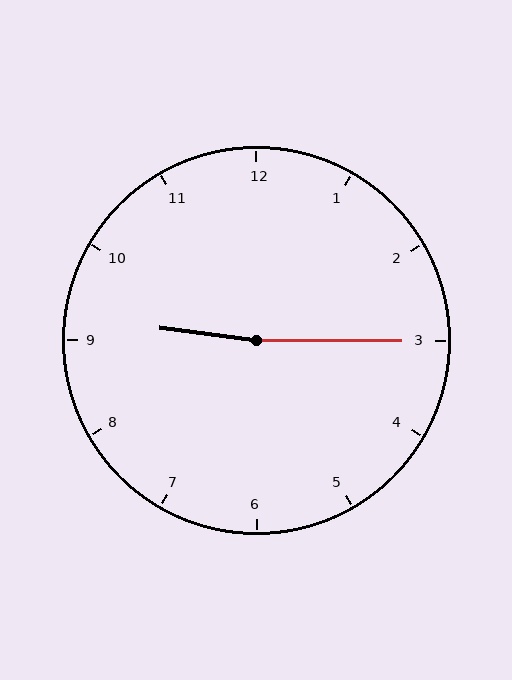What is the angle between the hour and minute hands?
Approximately 172 degrees.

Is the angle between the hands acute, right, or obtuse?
It is obtuse.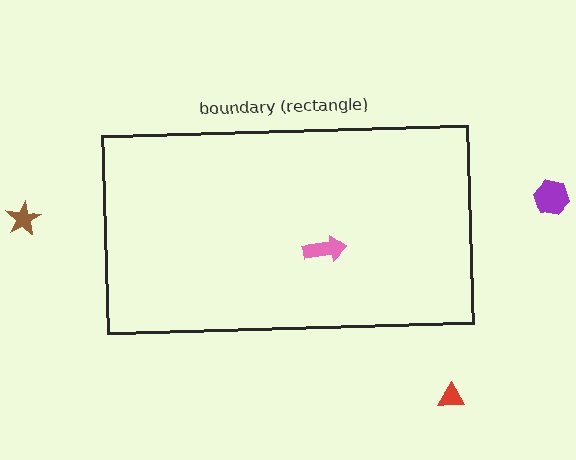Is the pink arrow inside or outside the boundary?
Inside.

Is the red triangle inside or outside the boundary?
Outside.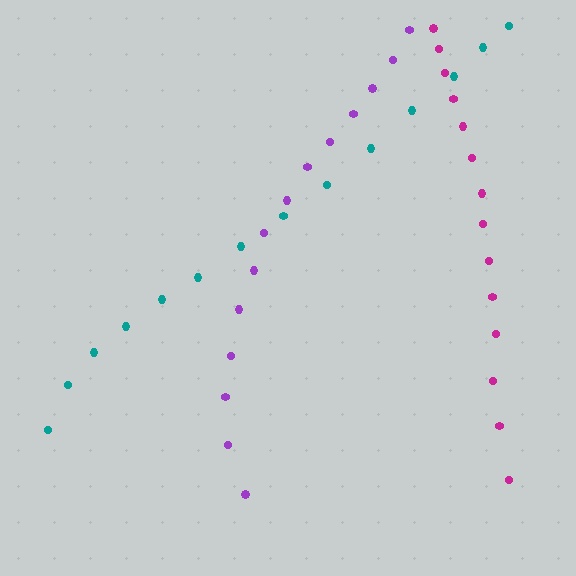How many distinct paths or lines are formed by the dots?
There are 3 distinct paths.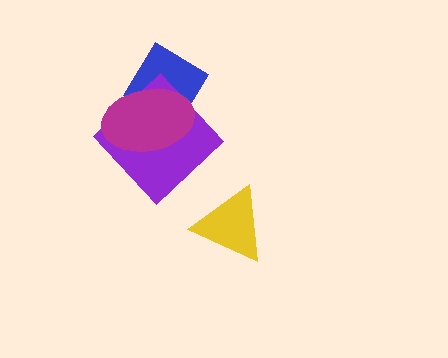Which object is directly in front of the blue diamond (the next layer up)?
The purple diamond is directly in front of the blue diamond.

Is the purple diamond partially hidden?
Yes, it is partially covered by another shape.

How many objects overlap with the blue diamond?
2 objects overlap with the blue diamond.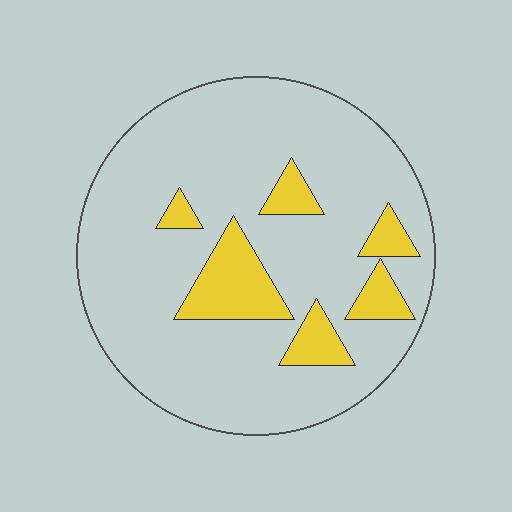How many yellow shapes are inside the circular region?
6.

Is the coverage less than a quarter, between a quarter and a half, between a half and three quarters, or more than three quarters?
Less than a quarter.